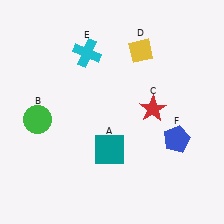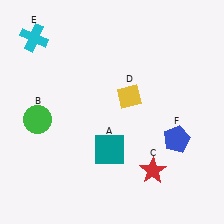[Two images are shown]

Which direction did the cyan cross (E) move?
The cyan cross (E) moved left.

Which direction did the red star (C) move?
The red star (C) moved down.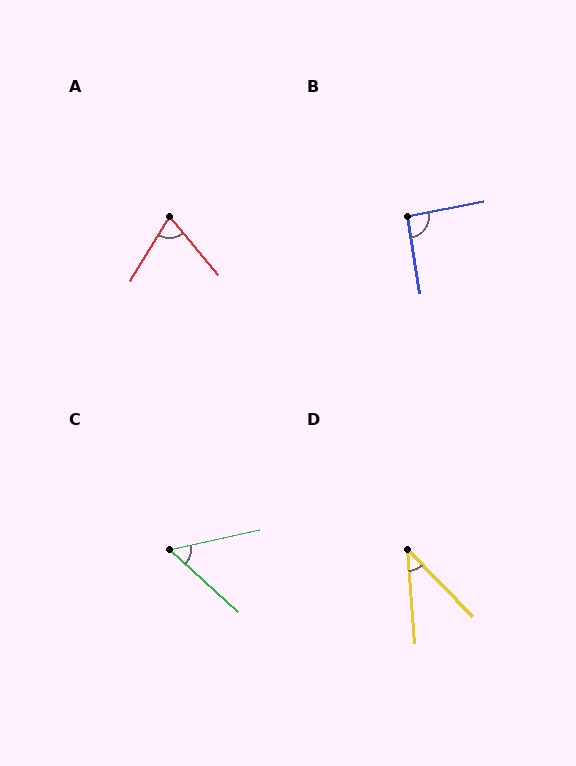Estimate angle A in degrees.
Approximately 71 degrees.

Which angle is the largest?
B, at approximately 92 degrees.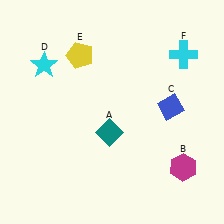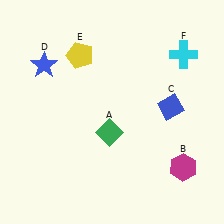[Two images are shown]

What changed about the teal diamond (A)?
In Image 1, A is teal. In Image 2, it changed to green.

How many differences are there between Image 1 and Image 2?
There are 2 differences between the two images.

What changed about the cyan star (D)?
In Image 1, D is cyan. In Image 2, it changed to blue.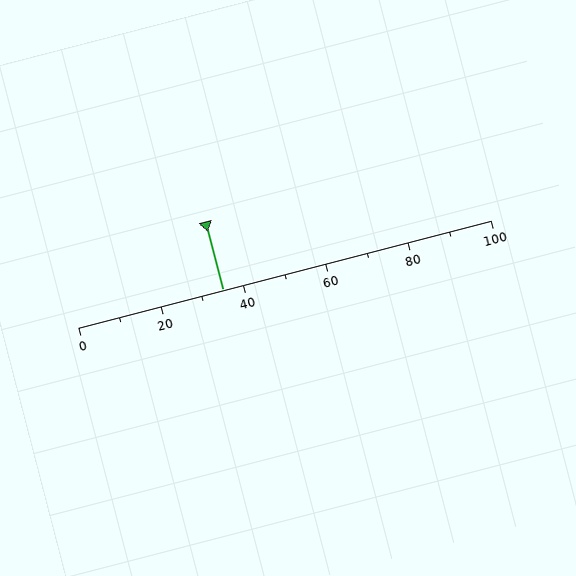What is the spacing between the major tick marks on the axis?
The major ticks are spaced 20 apart.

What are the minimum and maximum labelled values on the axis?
The axis runs from 0 to 100.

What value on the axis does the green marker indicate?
The marker indicates approximately 35.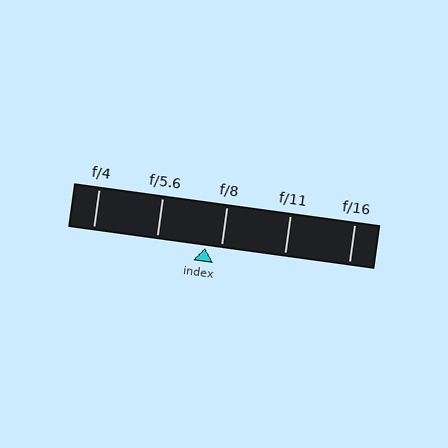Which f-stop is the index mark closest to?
The index mark is closest to f/8.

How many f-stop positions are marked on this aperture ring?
There are 5 f-stop positions marked.